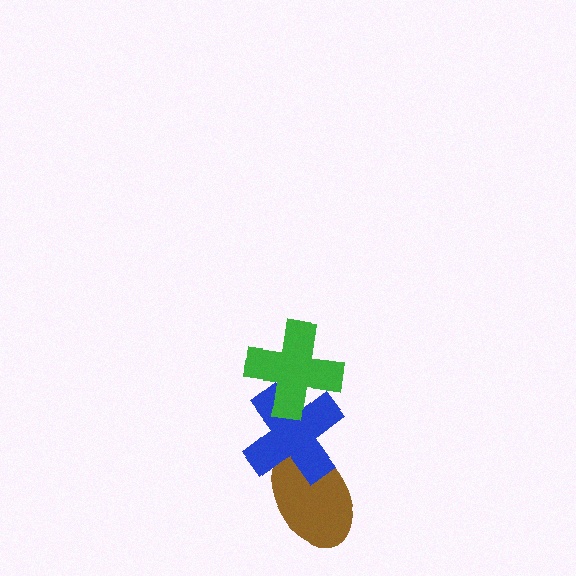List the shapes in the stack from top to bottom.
From top to bottom: the green cross, the blue cross, the brown ellipse.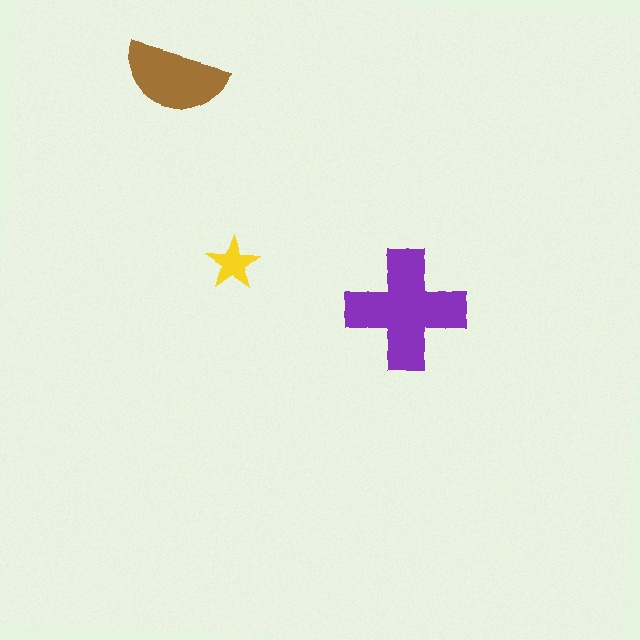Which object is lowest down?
The purple cross is bottommost.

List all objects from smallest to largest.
The yellow star, the brown semicircle, the purple cross.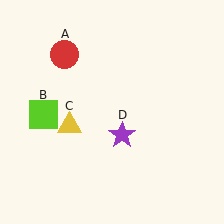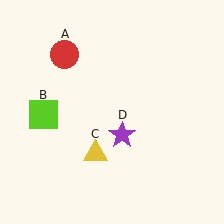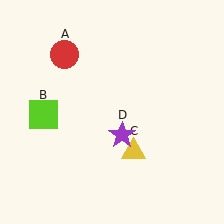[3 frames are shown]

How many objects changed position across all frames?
1 object changed position: yellow triangle (object C).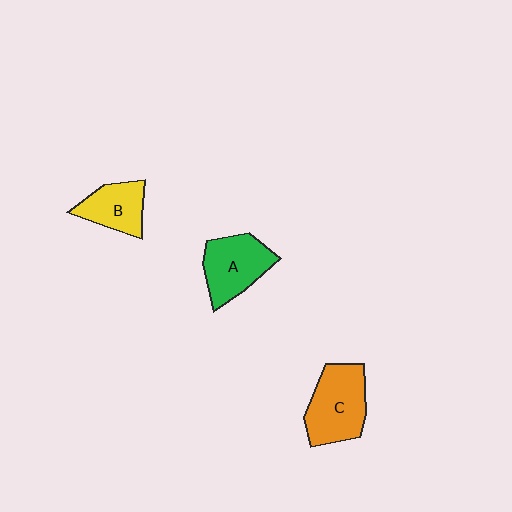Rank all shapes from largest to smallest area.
From largest to smallest: C (orange), A (green), B (yellow).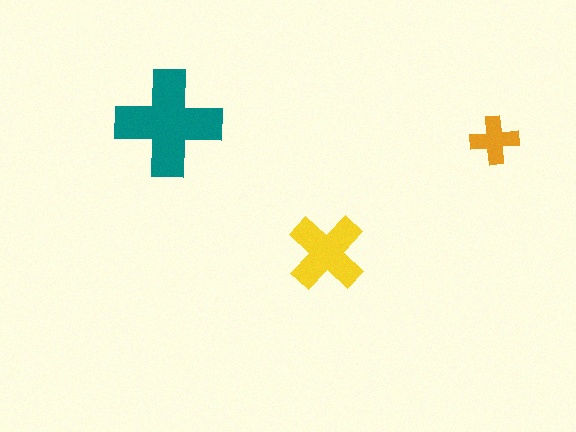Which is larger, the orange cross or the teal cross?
The teal one.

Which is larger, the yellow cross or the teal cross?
The teal one.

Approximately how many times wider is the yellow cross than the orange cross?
About 1.5 times wider.